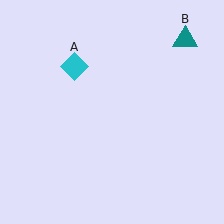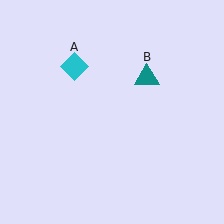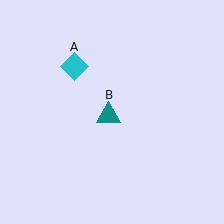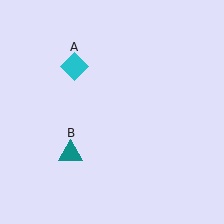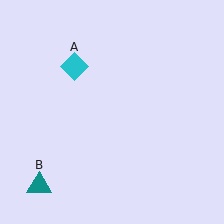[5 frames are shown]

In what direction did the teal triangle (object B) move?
The teal triangle (object B) moved down and to the left.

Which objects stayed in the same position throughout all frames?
Cyan diamond (object A) remained stationary.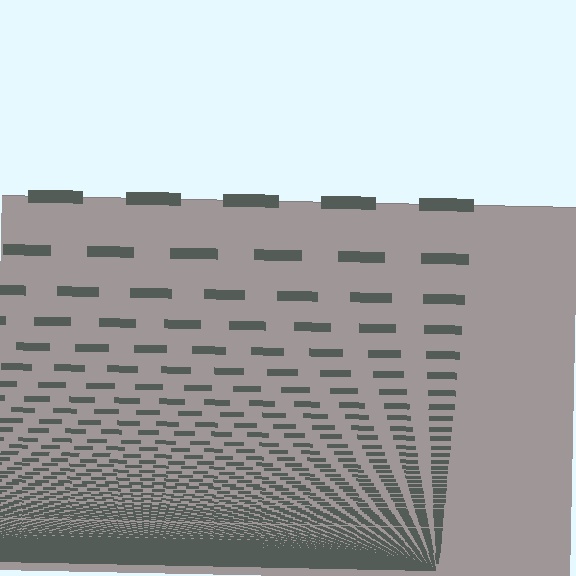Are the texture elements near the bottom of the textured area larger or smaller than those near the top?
Smaller. The gradient is inverted — elements near the bottom are smaller and denser.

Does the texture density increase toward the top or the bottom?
Density increases toward the bottom.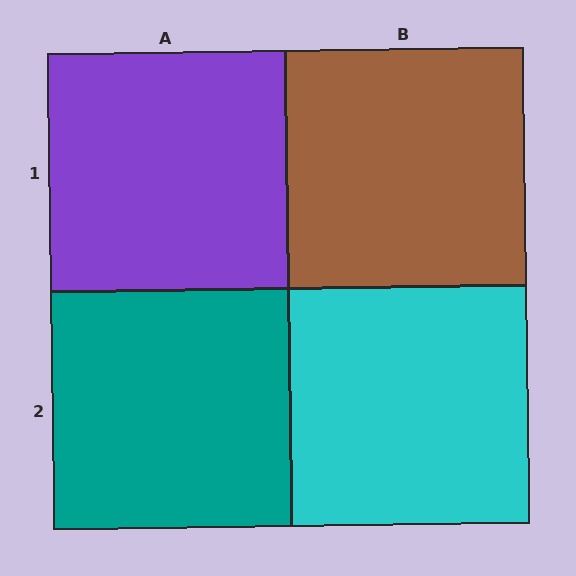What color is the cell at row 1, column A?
Purple.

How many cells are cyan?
1 cell is cyan.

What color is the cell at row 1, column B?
Brown.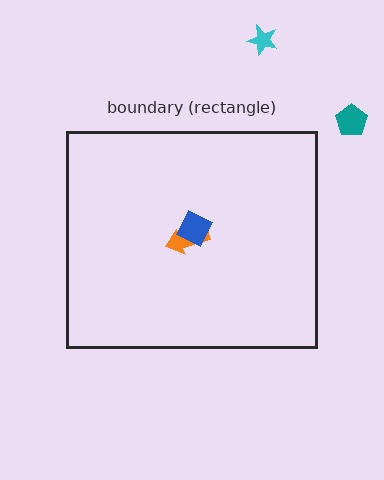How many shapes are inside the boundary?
2 inside, 2 outside.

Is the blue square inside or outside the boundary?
Inside.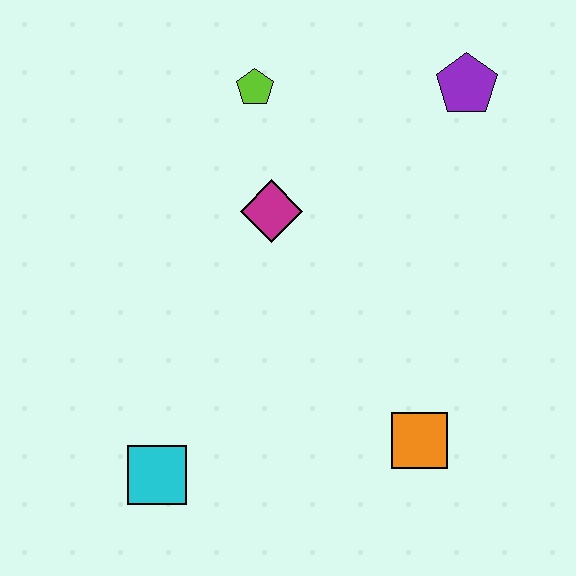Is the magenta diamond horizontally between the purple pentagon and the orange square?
No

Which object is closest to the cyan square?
The orange square is closest to the cyan square.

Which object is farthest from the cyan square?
The purple pentagon is farthest from the cyan square.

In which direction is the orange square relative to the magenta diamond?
The orange square is below the magenta diamond.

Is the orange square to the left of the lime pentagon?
No